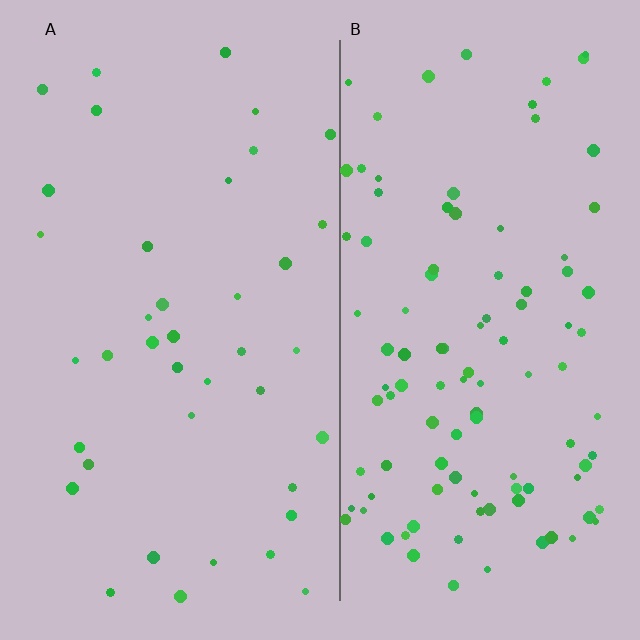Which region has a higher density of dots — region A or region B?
B (the right).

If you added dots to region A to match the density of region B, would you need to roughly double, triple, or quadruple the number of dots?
Approximately triple.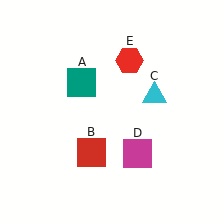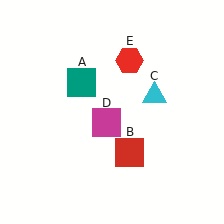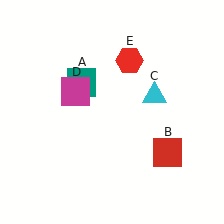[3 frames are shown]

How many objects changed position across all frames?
2 objects changed position: red square (object B), magenta square (object D).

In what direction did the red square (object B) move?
The red square (object B) moved right.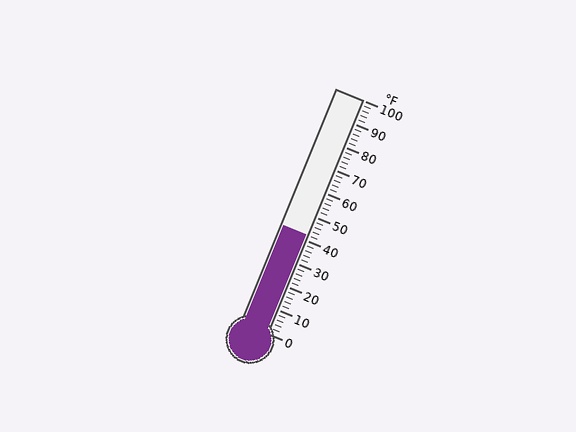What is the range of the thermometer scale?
The thermometer scale ranges from 0°F to 100°F.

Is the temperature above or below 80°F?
The temperature is below 80°F.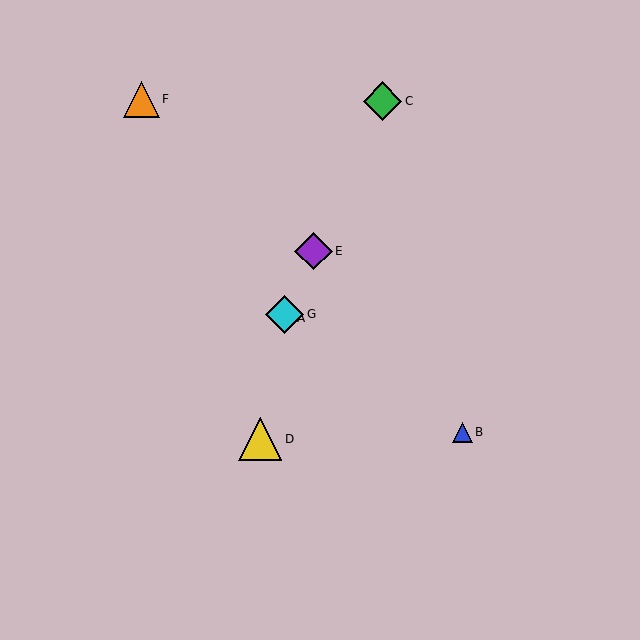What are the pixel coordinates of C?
Object C is at (382, 101).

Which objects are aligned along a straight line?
Objects A, C, E, G are aligned along a straight line.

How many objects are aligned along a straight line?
4 objects (A, C, E, G) are aligned along a straight line.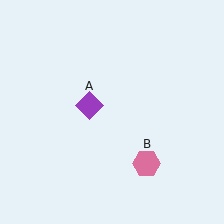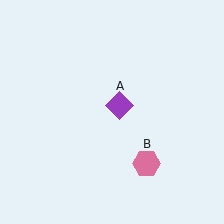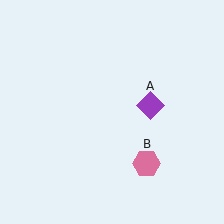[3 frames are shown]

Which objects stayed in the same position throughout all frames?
Pink hexagon (object B) remained stationary.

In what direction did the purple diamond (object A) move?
The purple diamond (object A) moved right.